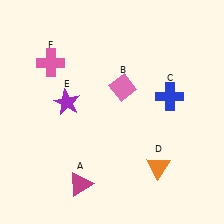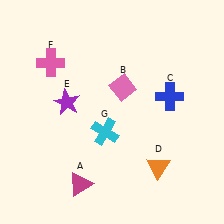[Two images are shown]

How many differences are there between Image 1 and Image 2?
There is 1 difference between the two images.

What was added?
A cyan cross (G) was added in Image 2.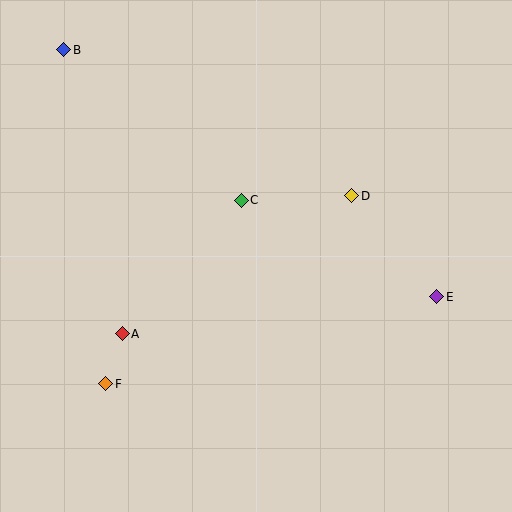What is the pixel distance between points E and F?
The distance between E and F is 342 pixels.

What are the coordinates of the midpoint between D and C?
The midpoint between D and C is at (296, 198).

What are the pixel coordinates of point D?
Point D is at (352, 196).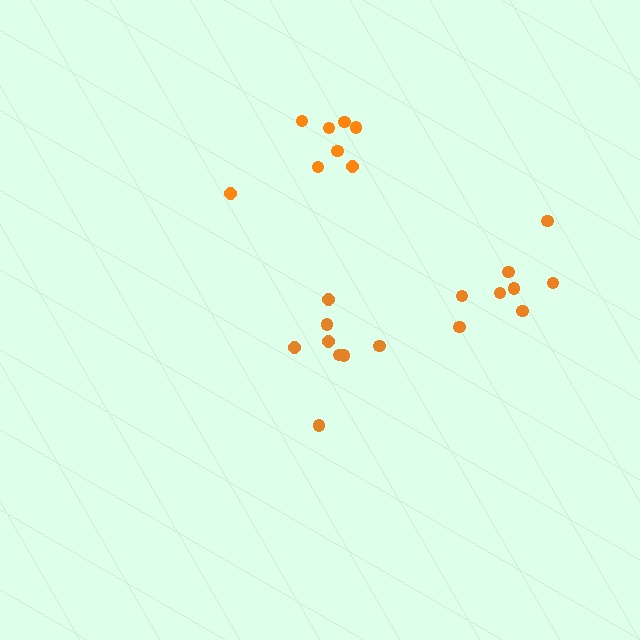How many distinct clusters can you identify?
There are 3 distinct clusters.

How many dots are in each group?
Group 1: 8 dots, Group 2: 8 dots, Group 3: 8 dots (24 total).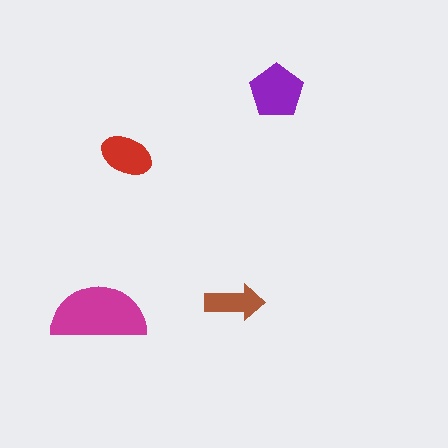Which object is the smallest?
The brown arrow.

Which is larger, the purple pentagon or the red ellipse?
The purple pentagon.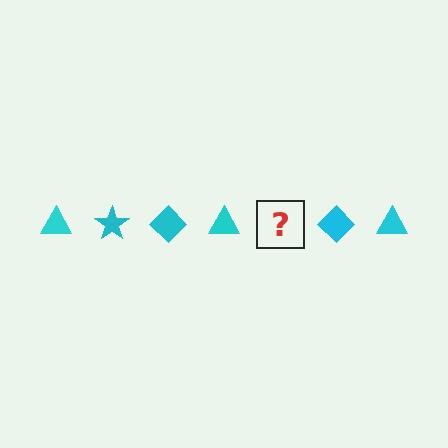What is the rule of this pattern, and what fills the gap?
The rule is that the pattern cycles through triangle, star, diamond shapes in cyan. The gap should be filled with a cyan star.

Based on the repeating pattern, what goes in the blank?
The blank should be a cyan star.